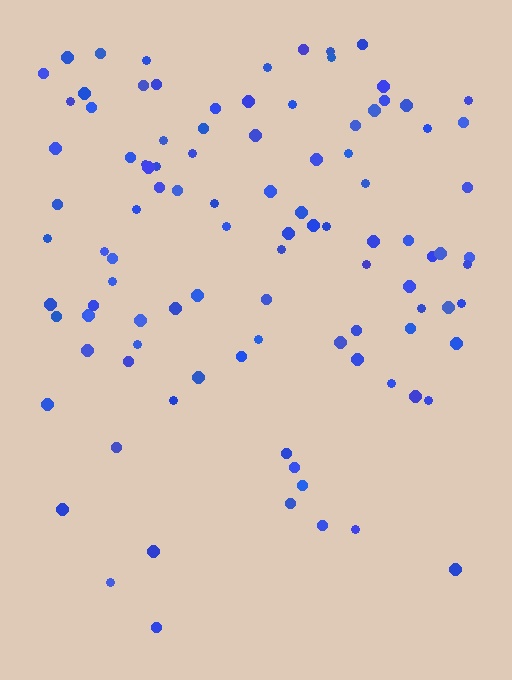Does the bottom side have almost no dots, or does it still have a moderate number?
Still a moderate number, just noticeably fewer than the top.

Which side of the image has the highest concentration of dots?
The top.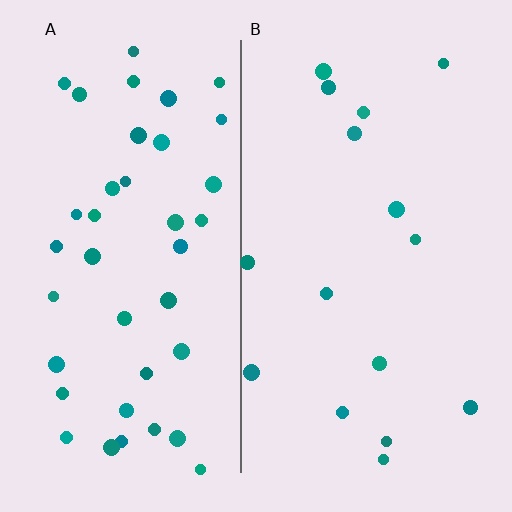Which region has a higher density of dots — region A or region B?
A (the left).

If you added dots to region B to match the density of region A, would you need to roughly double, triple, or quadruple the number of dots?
Approximately triple.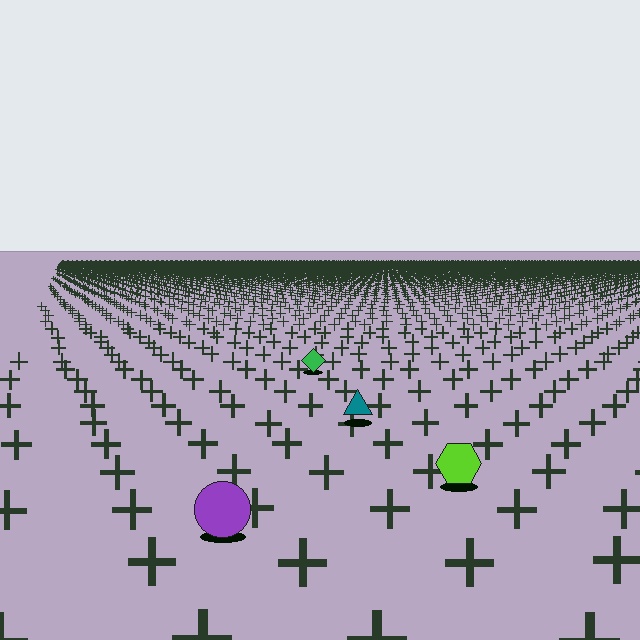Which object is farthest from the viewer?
The green diamond is farthest from the viewer. It appears smaller and the ground texture around it is denser.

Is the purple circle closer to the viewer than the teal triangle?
Yes. The purple circle is closer — you can tell from the texture gradient: the ground texture is coarser near it.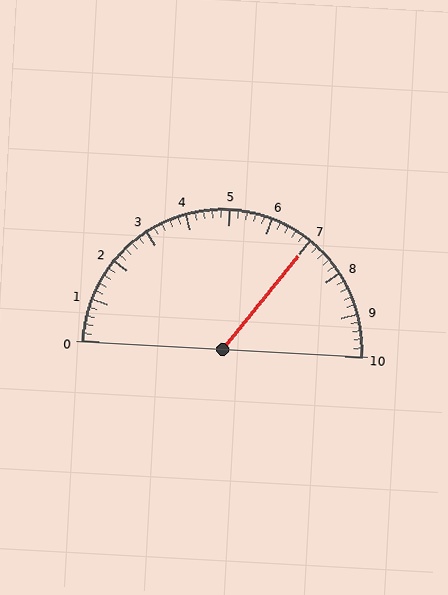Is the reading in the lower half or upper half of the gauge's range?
The reading is in the upper half of the range (0 to 10).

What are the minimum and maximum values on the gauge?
The gauge ranges from 0 to 10.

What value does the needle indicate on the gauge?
The needle indicates approximately 7.0.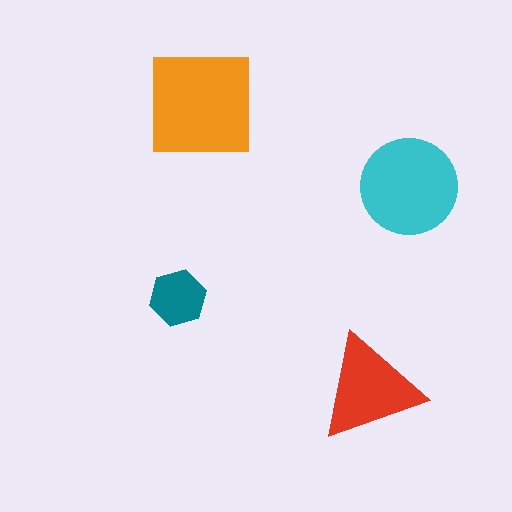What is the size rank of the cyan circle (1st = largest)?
2nd.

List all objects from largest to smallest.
The orange square, the cyan circle, the red triangle, the teal hexagon.